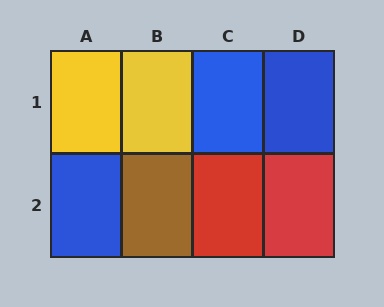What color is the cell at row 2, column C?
Red.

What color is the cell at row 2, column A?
Blue.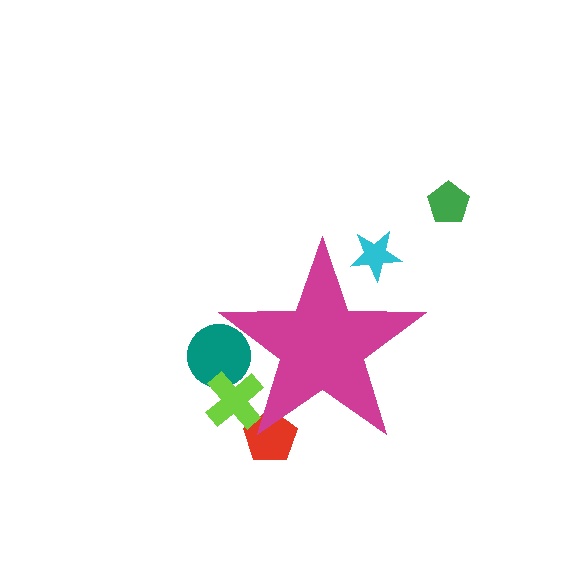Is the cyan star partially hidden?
Yes, the cyan star is partially hidden behind the magenta star.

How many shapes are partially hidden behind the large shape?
4 shapes are partially hidden.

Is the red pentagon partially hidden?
Yes, the red pentagon is partially hidden behind the magenta star.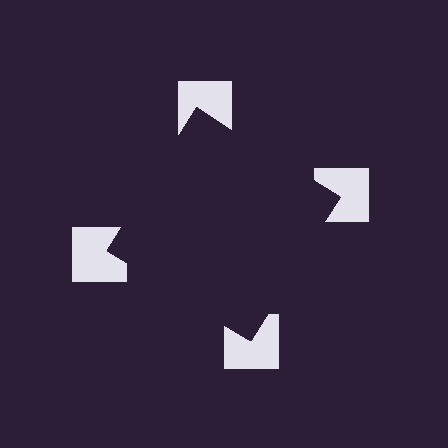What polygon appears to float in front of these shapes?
An illusory square — its edges are inferred from the aligned wedge cuts in the notched squares, not physically drawn.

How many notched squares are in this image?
There are 4 — one at each vertex of the illusory square.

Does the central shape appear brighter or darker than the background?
It typically appears slightly darker than the background, even though no actual brightness change is drawn.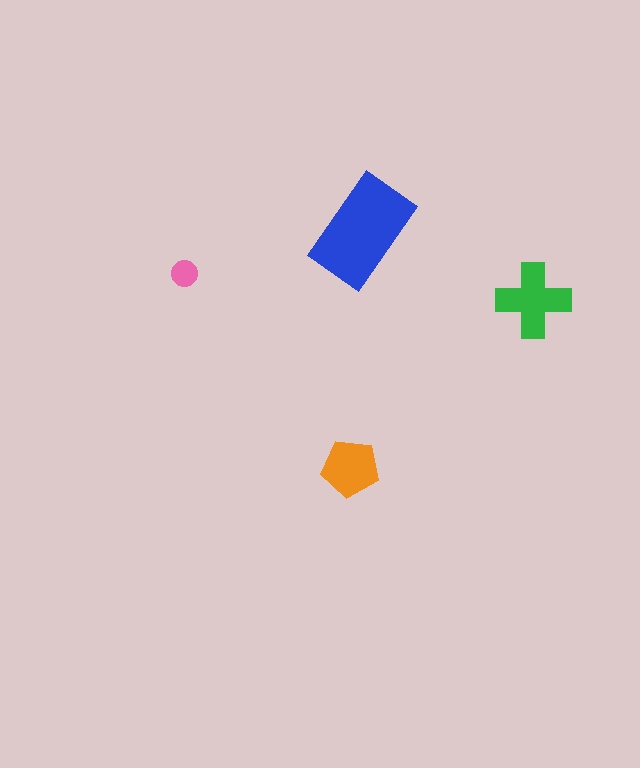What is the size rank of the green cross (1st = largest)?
2nd.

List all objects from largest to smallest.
The blue rectangle, the green cross, the orange pentagon, the pink circle.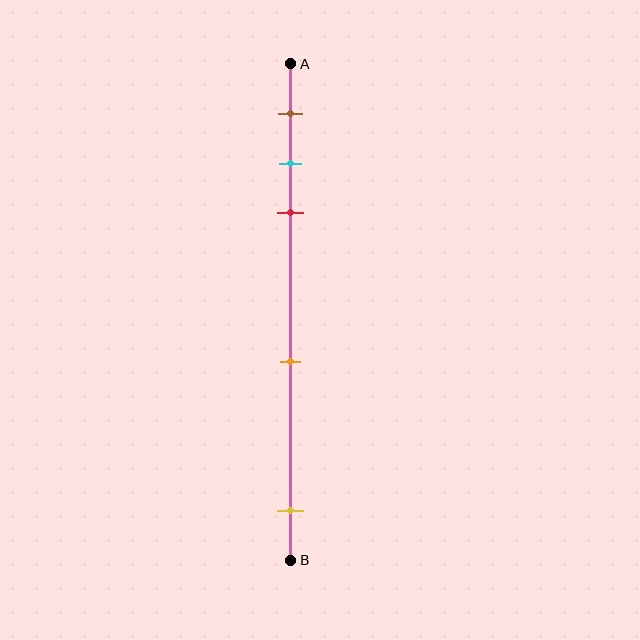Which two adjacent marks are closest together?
The cyan and red marks are the closest adjacent pair.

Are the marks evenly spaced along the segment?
No, the marks are not evenly spaced.